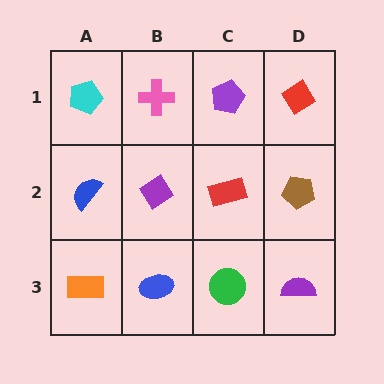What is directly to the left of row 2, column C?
A purple diamond.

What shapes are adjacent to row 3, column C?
A red rectangle (row 2, column C), a blue ellipse (row 3, column B), a purple semicircle (row 3, column D).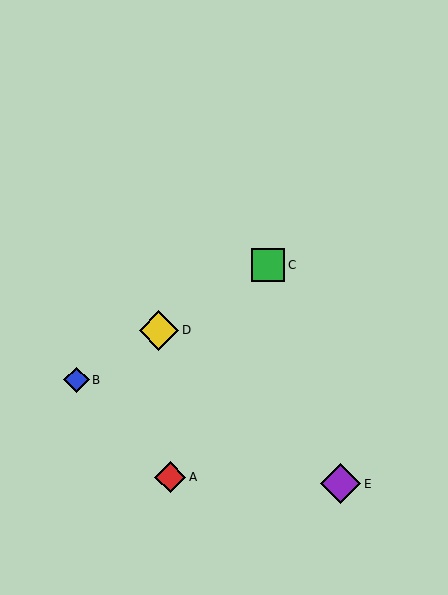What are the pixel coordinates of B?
Object B is at (77, 380).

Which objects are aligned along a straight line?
Objects B, C, D are aligned along a straight line.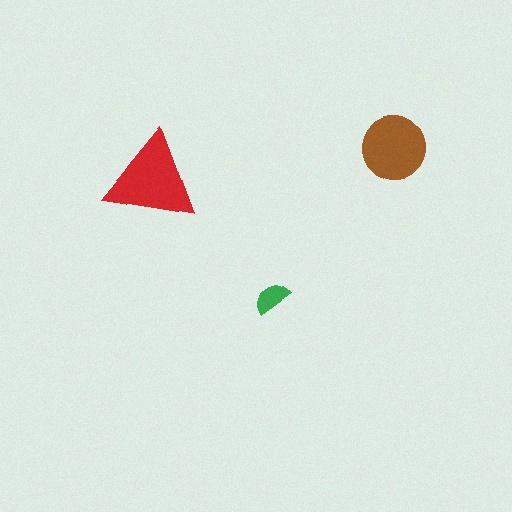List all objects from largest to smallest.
The red triangle, the brown circle, the green semicircle.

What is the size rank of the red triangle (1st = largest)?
1st.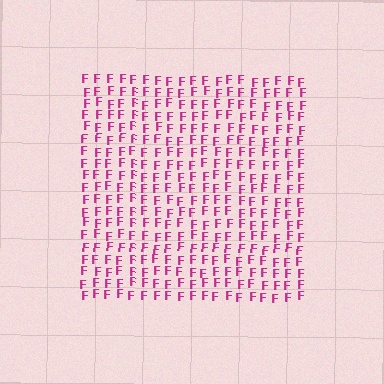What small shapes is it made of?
It is made of small letter F's.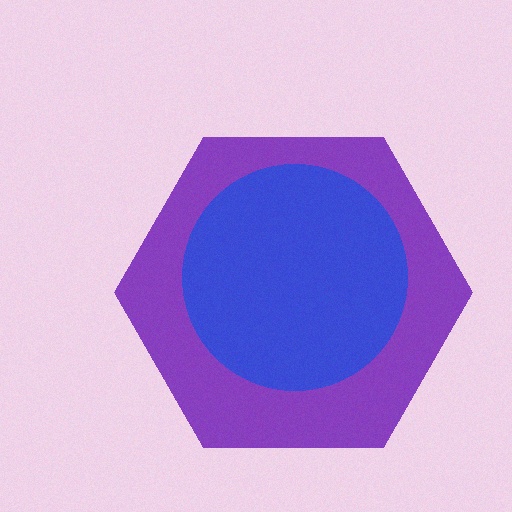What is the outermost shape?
The purple hexagon.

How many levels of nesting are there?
2.